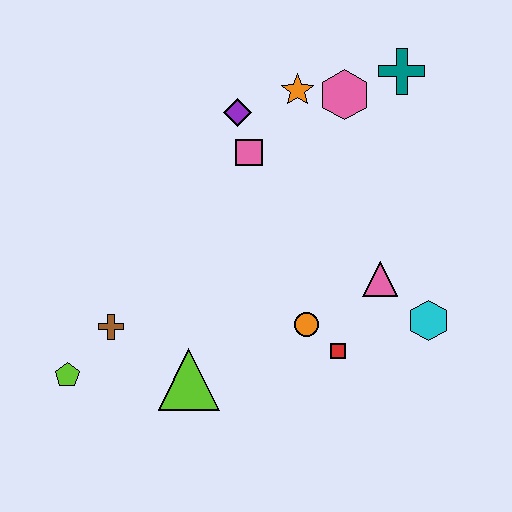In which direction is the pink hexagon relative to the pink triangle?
The pink hexagon is above the pink triangle.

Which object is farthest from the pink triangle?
The lime pentagon is farthest from the pink triangle.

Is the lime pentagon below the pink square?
Yes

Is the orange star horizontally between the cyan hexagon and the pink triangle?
No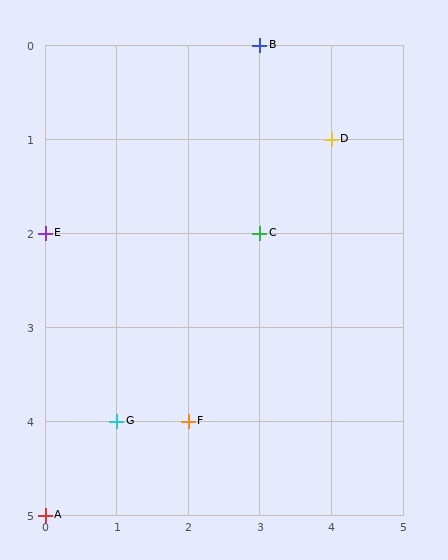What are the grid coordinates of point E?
Point E is at grid coordinates (0, 2).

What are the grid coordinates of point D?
Point D is at grid coordinates (4, 1).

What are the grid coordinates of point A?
Point A is at grid coordinates (0, 5).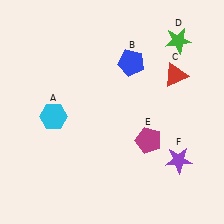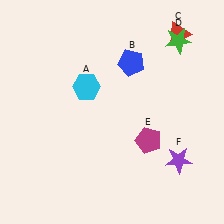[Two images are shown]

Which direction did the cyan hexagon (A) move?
The cyan hexagon (A) moved right.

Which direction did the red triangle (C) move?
The red triangle (C) moved up.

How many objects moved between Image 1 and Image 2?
2 objects moved between the two images.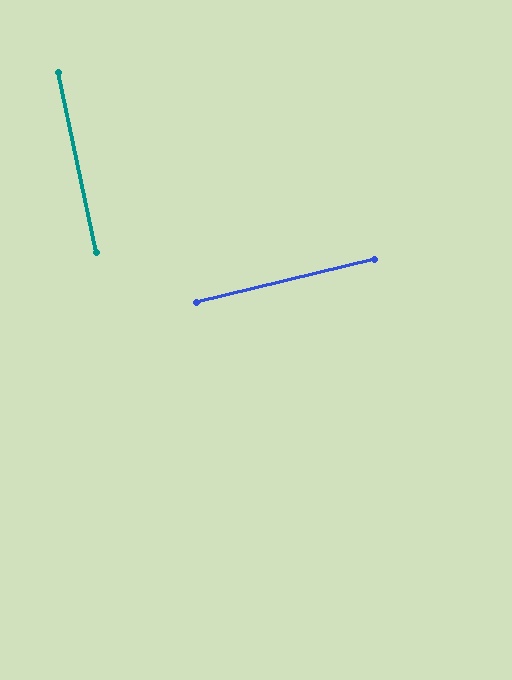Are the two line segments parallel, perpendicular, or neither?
Perpendicular — they meet at approximately 88°.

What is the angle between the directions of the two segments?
Approximately 88 degrees.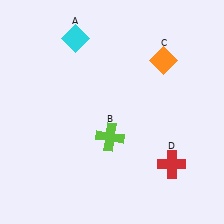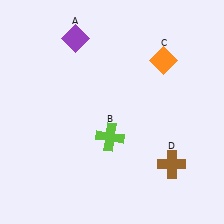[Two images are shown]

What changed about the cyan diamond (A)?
In Image 1, A is cyan. In Image 2, it changed to purple.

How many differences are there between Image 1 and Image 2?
There are 2 differences between the two images.